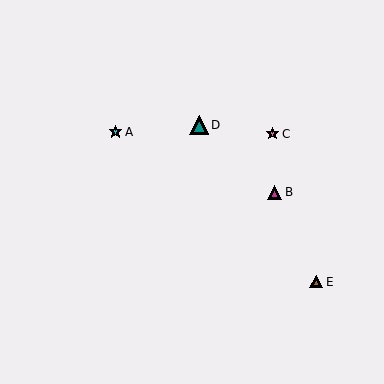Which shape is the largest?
The teal triangle (labeled D) is the largest.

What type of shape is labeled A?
Shape A is a cyan star.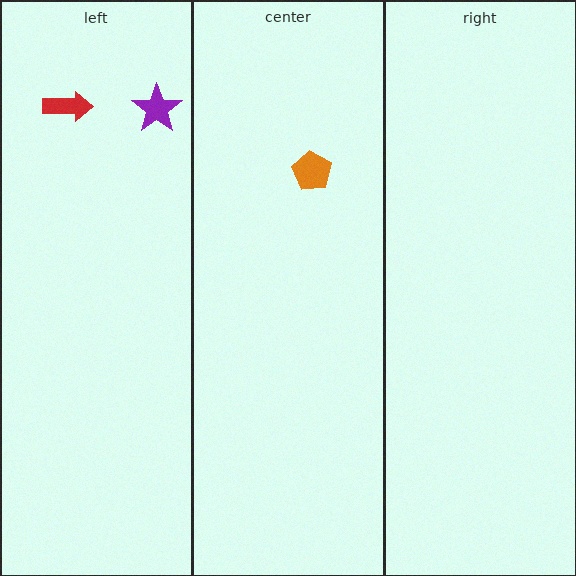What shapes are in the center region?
The orange pentagon.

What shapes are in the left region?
The red arrow, the purple star.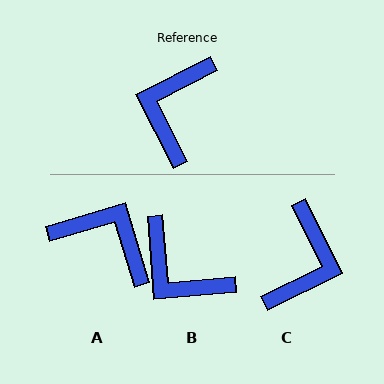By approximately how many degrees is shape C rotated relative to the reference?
Approximately 179 degrees counter-clockwise.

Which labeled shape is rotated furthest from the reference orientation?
C, about 179 degrees away.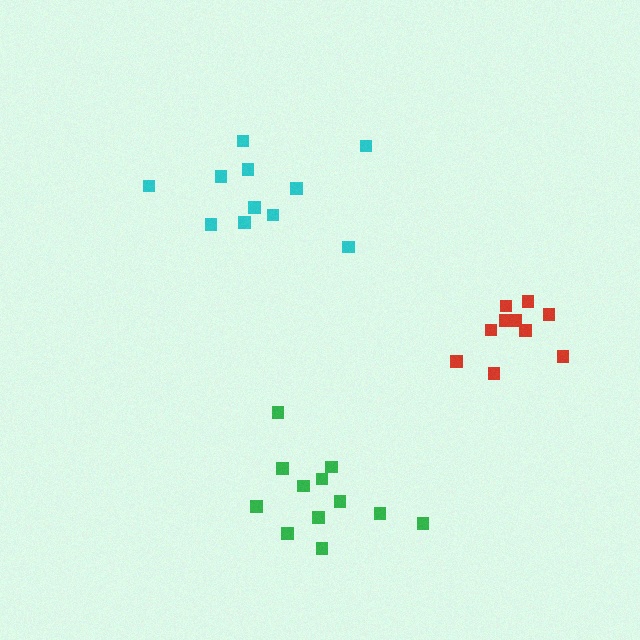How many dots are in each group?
Group 1: 10 dots, Group 2: 12 dots, Group 3: 11 dots (33 total).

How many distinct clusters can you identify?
There are 3 distinct clusters.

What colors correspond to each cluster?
The clusters are colored: red, green, cyan.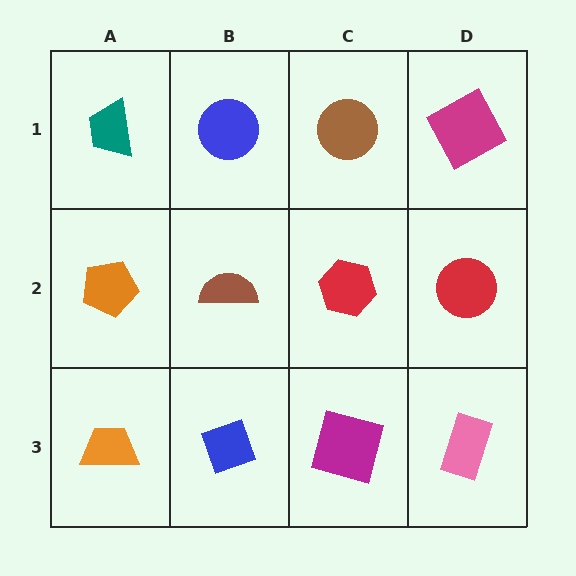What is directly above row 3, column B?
A brown semicircle.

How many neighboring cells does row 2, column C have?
4.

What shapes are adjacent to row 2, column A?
A teal trapezoid (row 1, column A), an orange trapezoid (row 3, column A), a brown semicircle (row 2, column B).